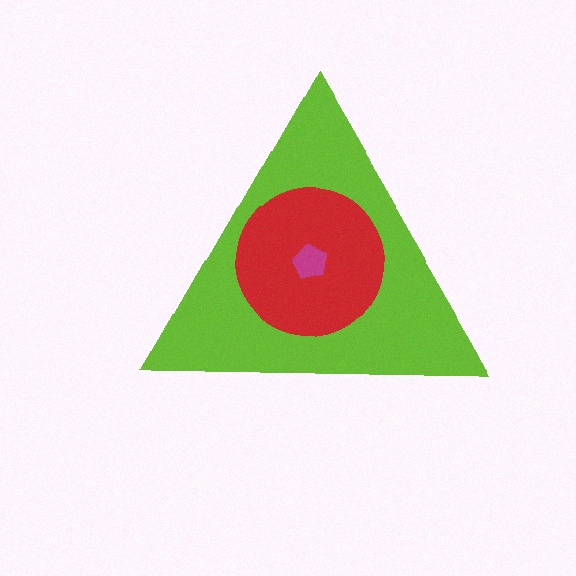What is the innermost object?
The magenta pentagon.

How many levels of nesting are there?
3.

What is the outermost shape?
The lime triangle.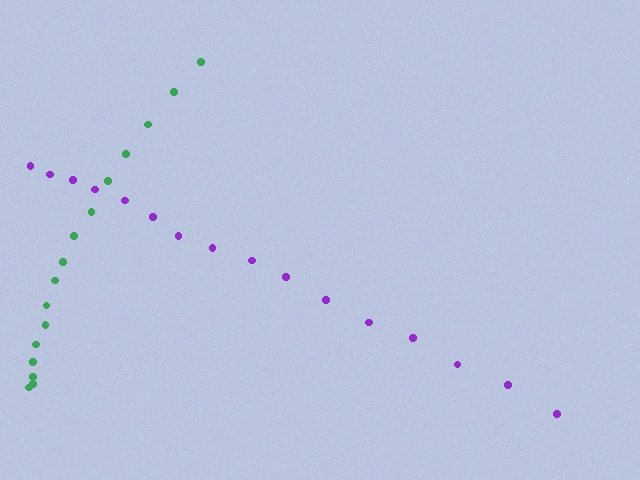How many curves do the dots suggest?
There are 2 distinct paths.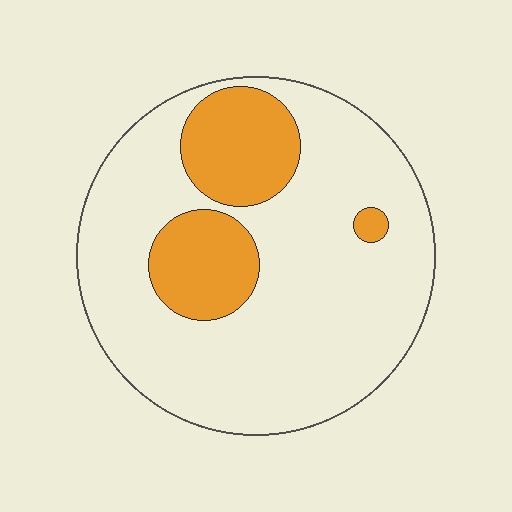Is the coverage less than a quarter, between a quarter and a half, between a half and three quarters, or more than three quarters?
Less than a quarter.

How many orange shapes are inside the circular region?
3.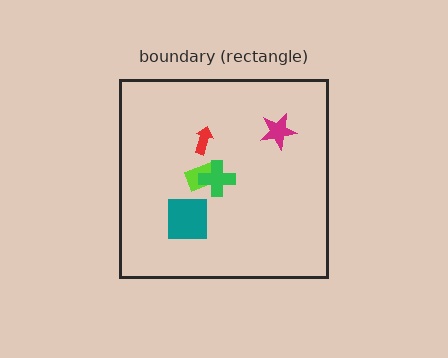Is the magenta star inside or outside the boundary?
Inside.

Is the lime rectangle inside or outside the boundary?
Inside.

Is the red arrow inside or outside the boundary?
Inside.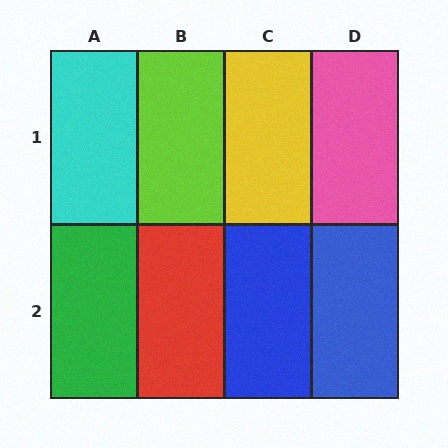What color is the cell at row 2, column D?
Blue.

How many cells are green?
1 cell is green.